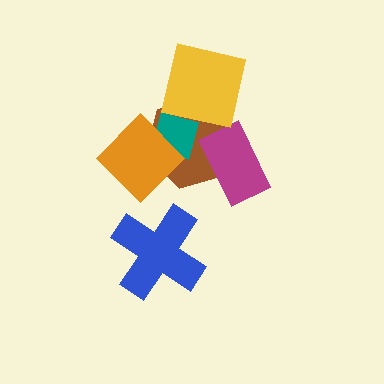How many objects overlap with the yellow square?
1 object overlaps with the yellow square.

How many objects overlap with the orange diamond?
2 objects overlap with the orange diamond.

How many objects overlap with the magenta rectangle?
1 object overlaps with the magenta rectangle.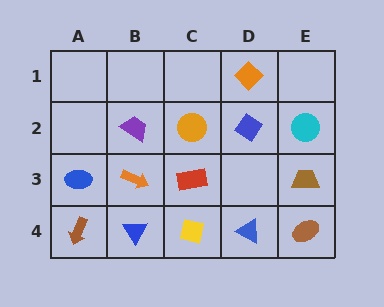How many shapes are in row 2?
4 shapes.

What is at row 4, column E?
A brown ellipse.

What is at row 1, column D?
An orange diamond.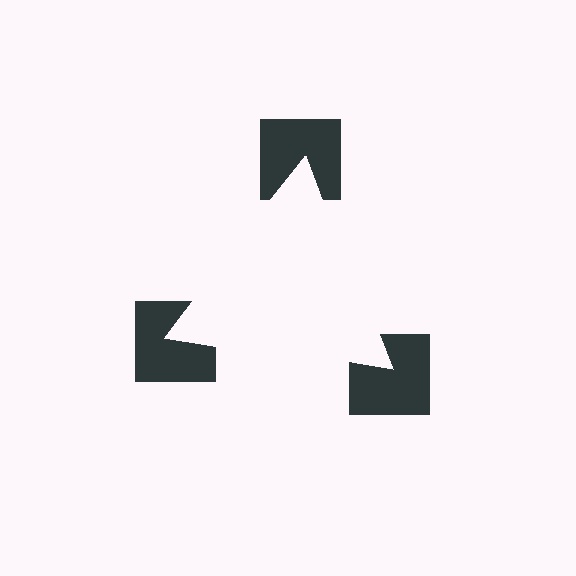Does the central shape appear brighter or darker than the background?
It typically appears slightly brighter than the background, even though no actual brightness change is drawn.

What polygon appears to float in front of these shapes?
An illusory triangle — its edges are inferred from the aligned wedge cuts in the notched squares, not physically drawn.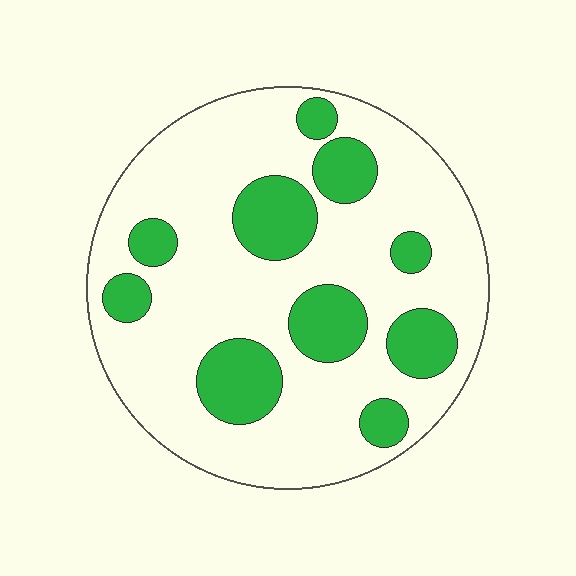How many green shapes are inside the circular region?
10.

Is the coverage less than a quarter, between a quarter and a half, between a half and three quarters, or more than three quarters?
Between a quarter and a half.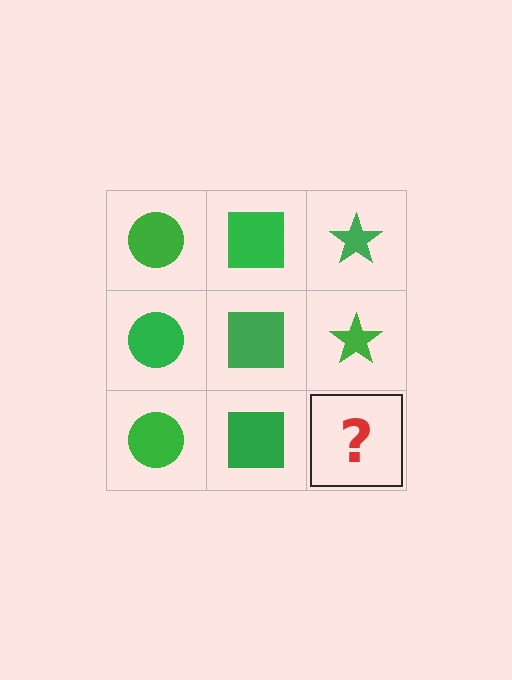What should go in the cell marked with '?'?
The missing cell should contain a green star.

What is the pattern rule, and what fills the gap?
The rule is that each column has a consistent shape. The gap should be filled with a green star.